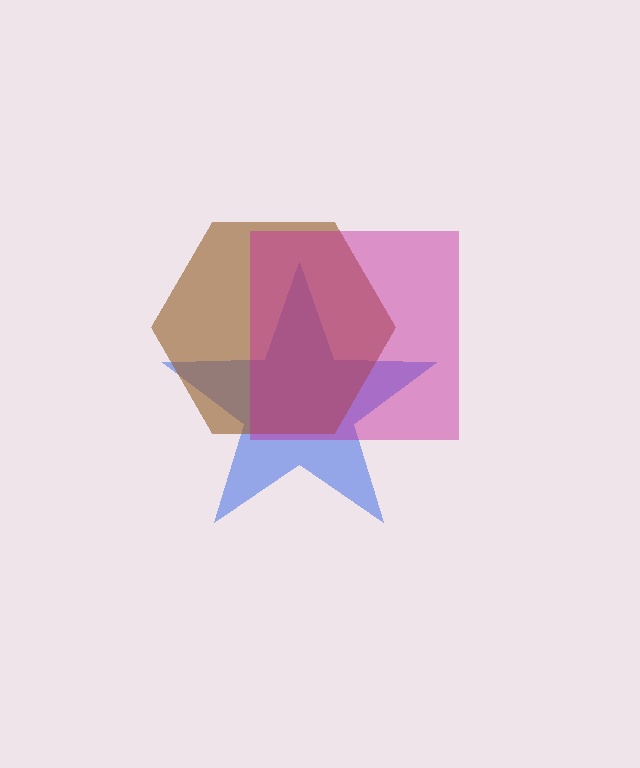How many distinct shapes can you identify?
There are 3 distinct shapes: a blue star, a brown hexagon, a magenta square.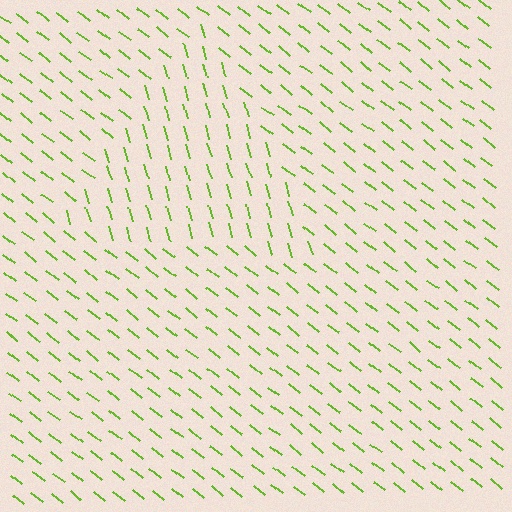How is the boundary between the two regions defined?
The boundary is defined purely by a change in line orientation (approximately 36 degrees difference). All lines are the same color and thickness.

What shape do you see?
I see a triangle.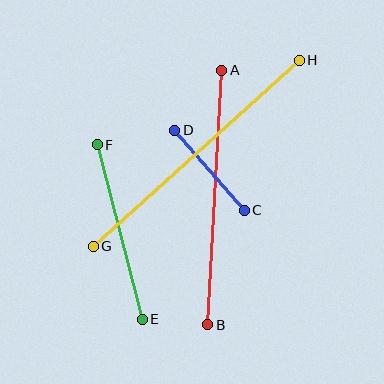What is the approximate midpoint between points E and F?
The midpoint is at approximately (120, 232) pixels.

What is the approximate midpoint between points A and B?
The midpoint is at approximately (215, 198) pixels.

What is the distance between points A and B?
The distance is approximately 255 pixels.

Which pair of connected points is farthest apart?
Points G and H are farthest apart.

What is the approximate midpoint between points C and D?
The midpoint is at approximately (209, 170) pixels.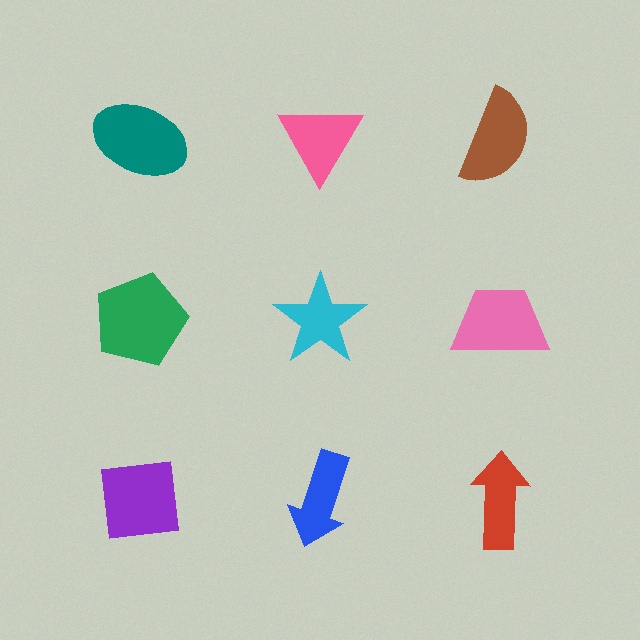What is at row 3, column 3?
A red arrow.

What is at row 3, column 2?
A blue arrow.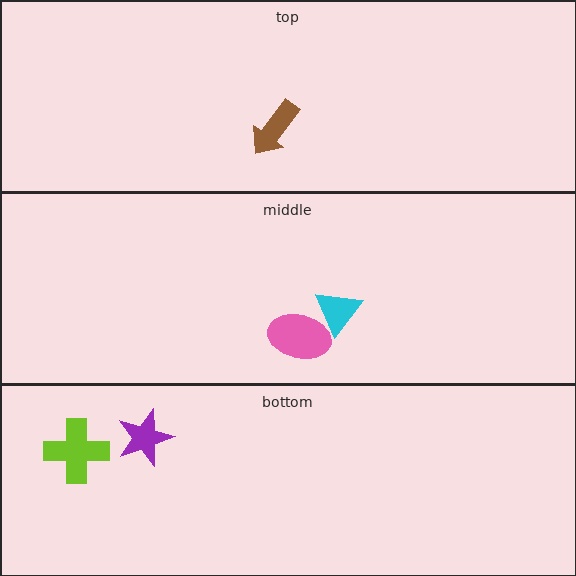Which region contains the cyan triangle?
The middle region.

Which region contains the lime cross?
The bottom region.